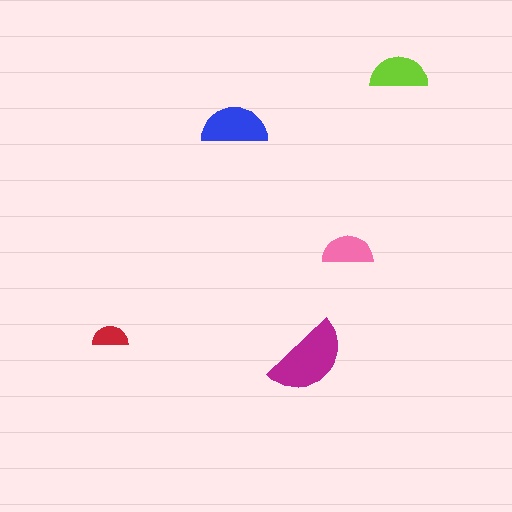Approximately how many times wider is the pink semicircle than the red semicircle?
About 1.5 times wider.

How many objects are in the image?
There are 5 objects in the image.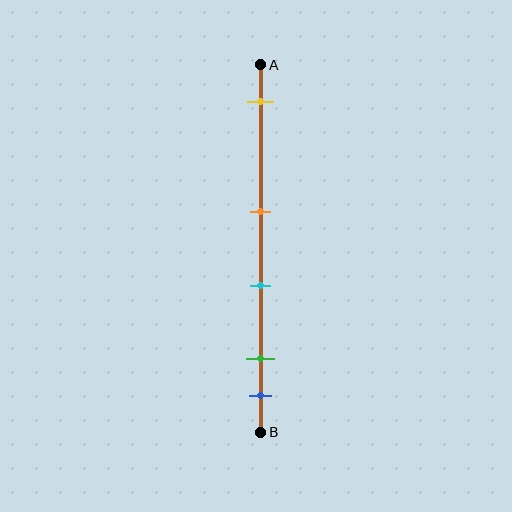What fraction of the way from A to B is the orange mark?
The orange mark is approximately 40% (0.4) of the way from A to B.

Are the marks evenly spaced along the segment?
No, the marks are not evenly spaced.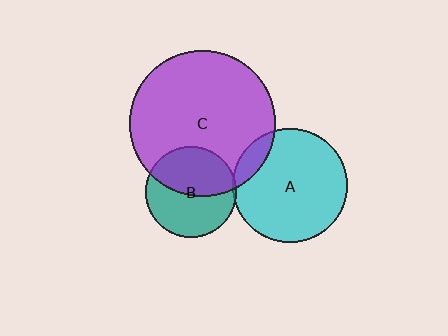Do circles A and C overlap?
Yes.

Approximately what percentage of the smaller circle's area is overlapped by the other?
Approximately 10%.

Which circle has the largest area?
Circle C (purple).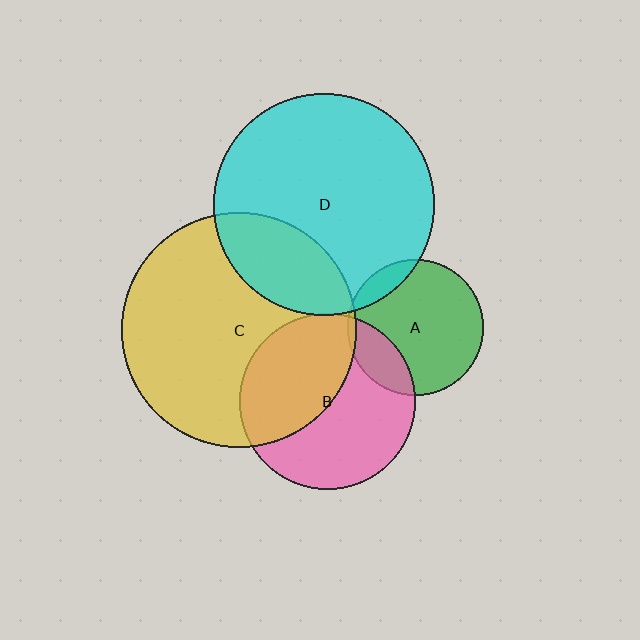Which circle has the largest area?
Circle C (yellow).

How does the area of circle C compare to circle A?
Approximately 3.0 times.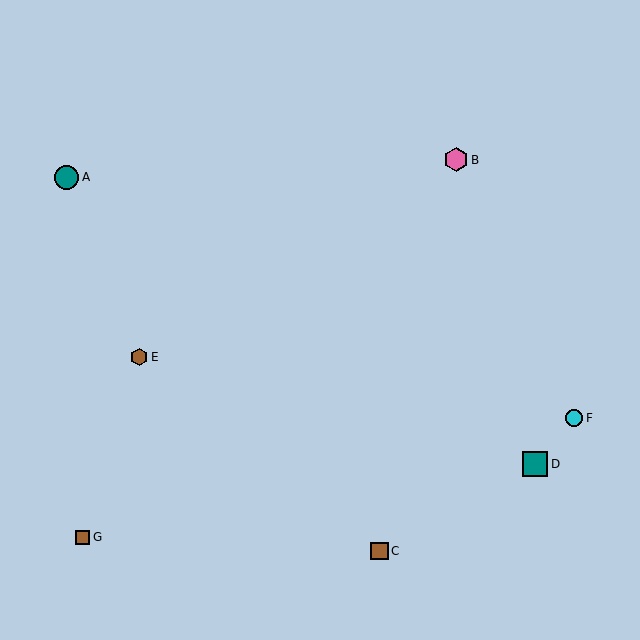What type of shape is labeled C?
Shape C is a brown square.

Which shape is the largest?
The teal square (labeled D) is the largest.